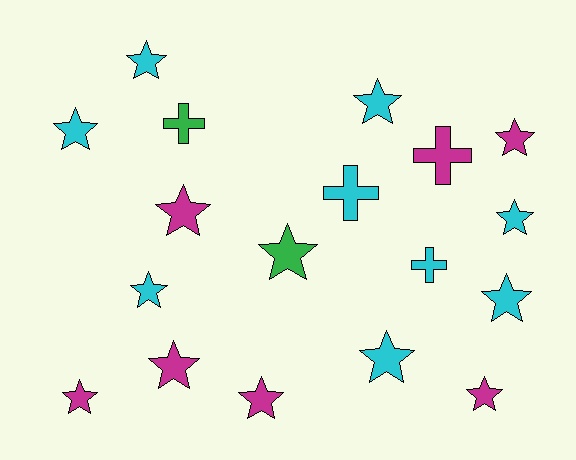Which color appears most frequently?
Cyan, with 9 objects.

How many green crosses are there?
There is 1 green cross.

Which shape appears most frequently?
Star, with 14 objects.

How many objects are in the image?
There are 18 objects.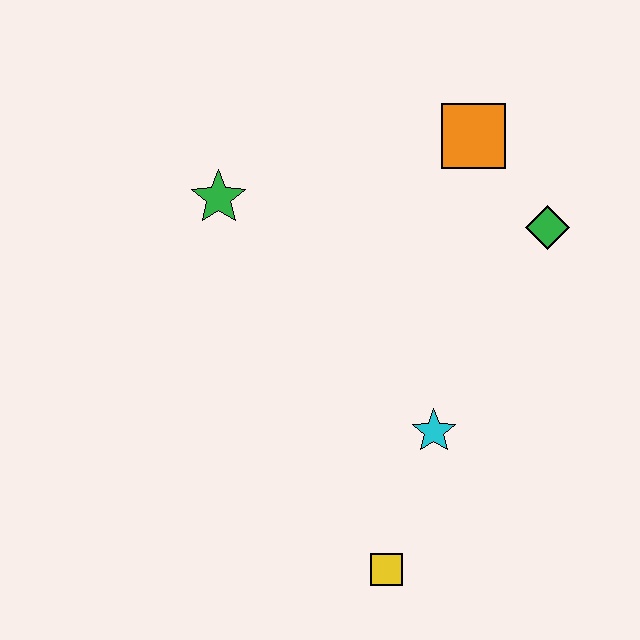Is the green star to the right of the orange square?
No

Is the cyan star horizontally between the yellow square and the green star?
No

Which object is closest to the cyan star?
The yellow square is closest to the cyan star.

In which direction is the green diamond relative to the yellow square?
The green diamond is above the yellow square.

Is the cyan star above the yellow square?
Yes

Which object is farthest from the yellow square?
The orange square is farthest from the yellow square.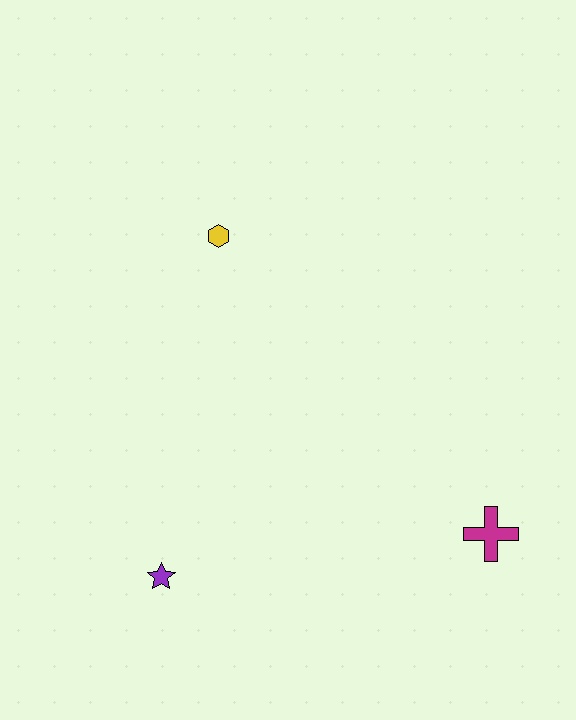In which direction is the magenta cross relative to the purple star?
The magenta cross is to the right of the purple star.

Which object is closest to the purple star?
The magenta cross is closest to the purple star.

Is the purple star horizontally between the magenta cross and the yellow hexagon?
No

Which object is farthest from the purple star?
The yellow hexagon is farthest from the purple star.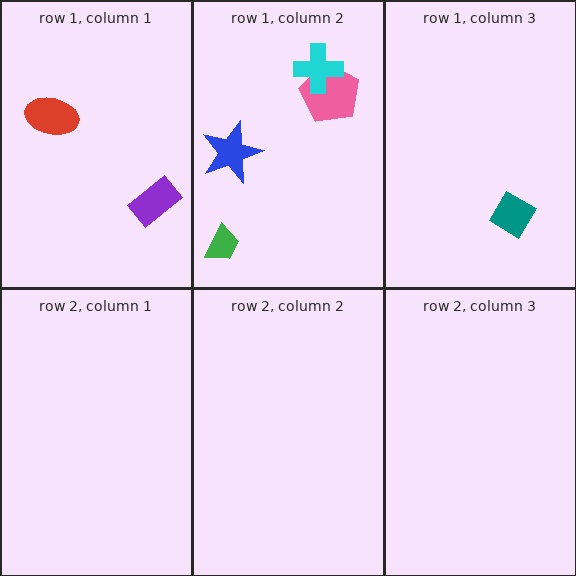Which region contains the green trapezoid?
The row 1, column 2 region.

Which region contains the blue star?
The row 1, column 2 region.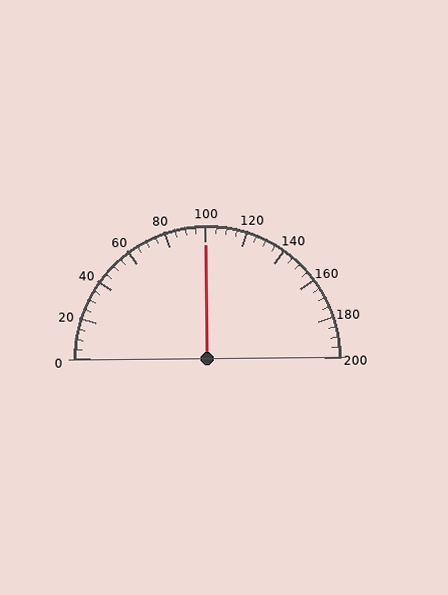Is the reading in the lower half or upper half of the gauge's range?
The reading is in the upper half of the range (0 to 200).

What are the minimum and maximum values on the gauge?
The gauge ranges from 0 to 200.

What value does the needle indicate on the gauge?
The needle indicates approximately 100.